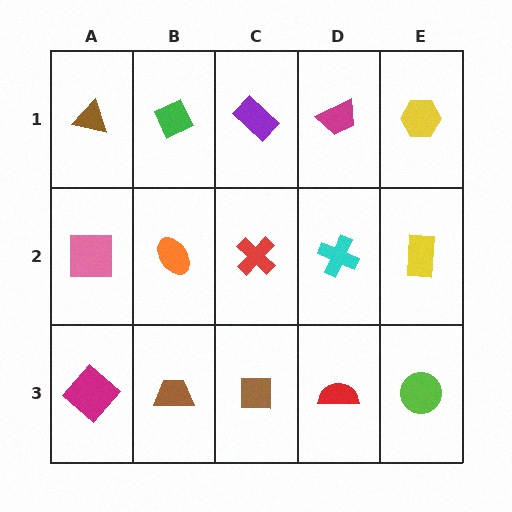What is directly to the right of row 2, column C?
A cyan cross.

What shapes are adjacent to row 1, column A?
A pink square (row 2, column A), a green diamond (row 1, column B).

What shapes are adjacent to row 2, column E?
A yellow hexagon (row 1, column E), a lime circle (row 3, column E), a cyan cross (row 2, column D).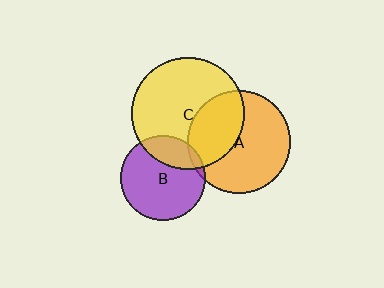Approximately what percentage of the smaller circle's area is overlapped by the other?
Approximately 25%.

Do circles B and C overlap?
Yes.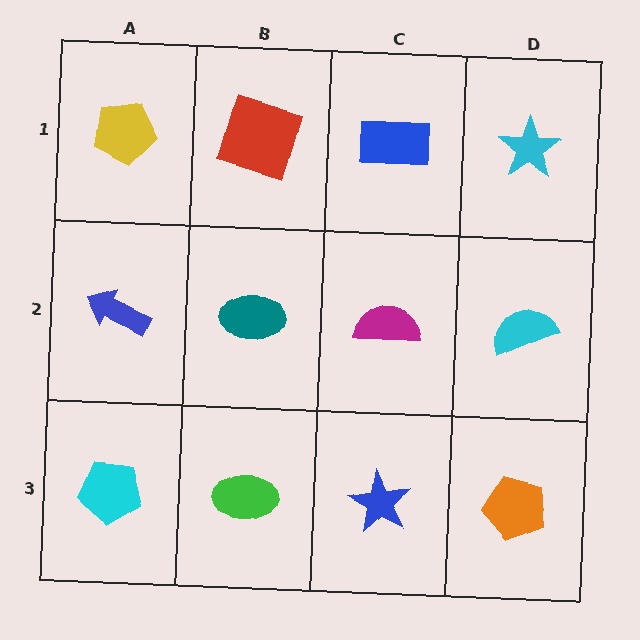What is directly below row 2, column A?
A cyan pentagon.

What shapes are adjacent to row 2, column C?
A blue rectangle (row 1, column C), a blue star (row 3, column C), a teal ellipse (row 2, column B), a cyan semicircle (row 2, column D).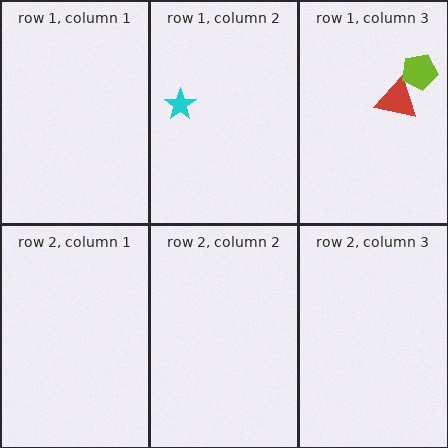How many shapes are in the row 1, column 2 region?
1.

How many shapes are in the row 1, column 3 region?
2.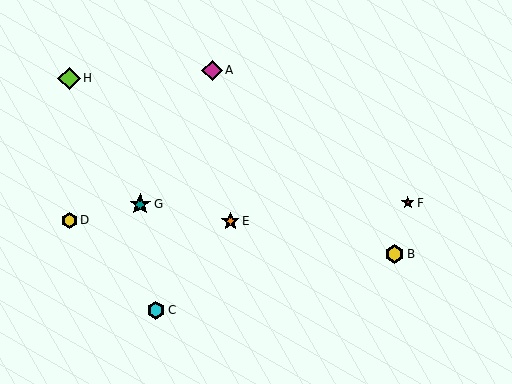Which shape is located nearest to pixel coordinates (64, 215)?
The yellow hexagon (labeled D) at (69, 220) is nearest to that location.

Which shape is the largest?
The lime diamond (labeled H) is the largest.